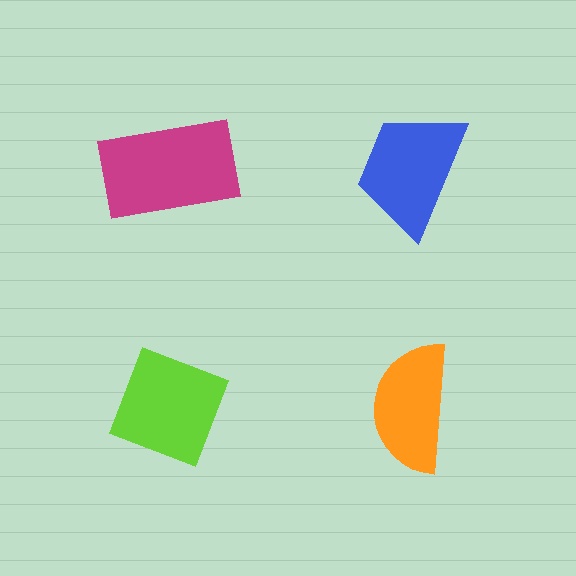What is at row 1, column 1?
A magenta rectangle.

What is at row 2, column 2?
An orange semicircle.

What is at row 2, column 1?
A lime diamond.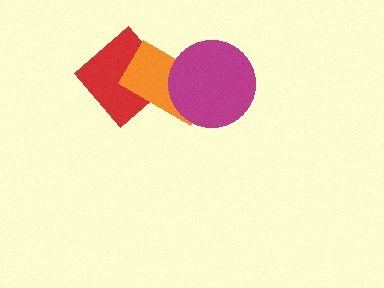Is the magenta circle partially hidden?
No, no other shape covers it.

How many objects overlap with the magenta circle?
1 object overlaps with the magenta circle.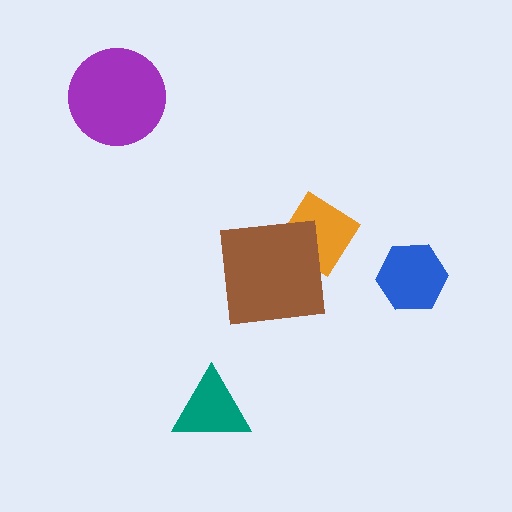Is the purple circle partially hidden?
No, no other shape covers it.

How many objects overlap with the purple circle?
0 objects overlap with the purple circle.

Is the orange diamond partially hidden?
Yes, it is partially covered by another shape.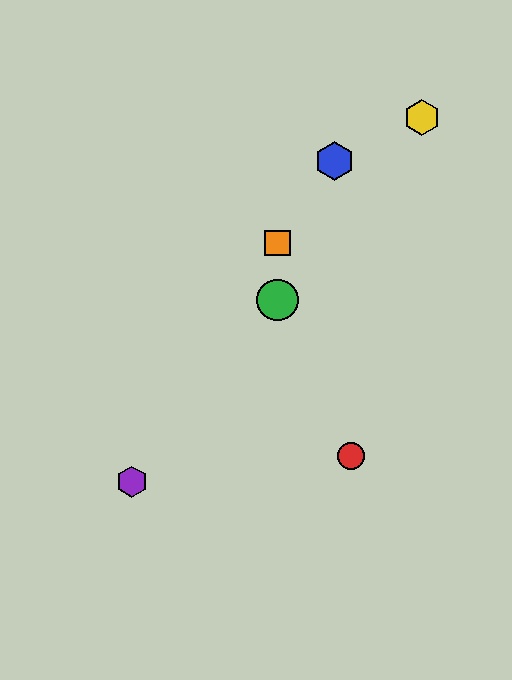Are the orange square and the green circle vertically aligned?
Yes, both are at x≈277.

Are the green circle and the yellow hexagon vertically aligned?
No, the green circle is at x≈277 and the yellow hexagon is at x≈422.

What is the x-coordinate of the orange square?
The orange square is at x≈277.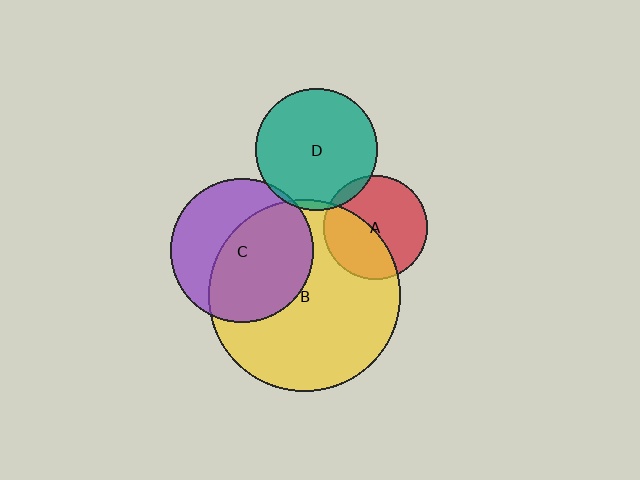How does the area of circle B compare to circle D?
Approximately 2.5 times.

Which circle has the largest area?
Circle B (yellow).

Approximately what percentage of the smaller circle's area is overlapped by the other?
Approximately 60%.